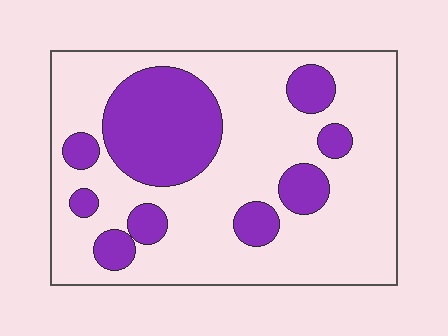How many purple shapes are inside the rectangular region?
9.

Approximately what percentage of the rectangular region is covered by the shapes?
Approximately 30%.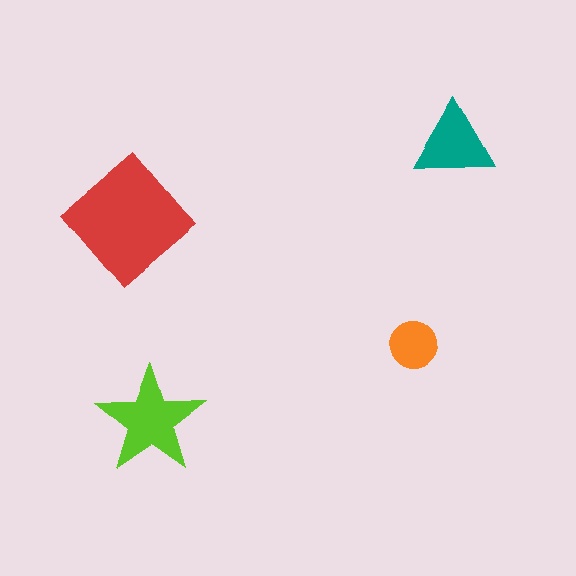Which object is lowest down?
The lime star is bottommost.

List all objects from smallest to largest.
The orange circle, the teal triangle, the lime star, the red diamond.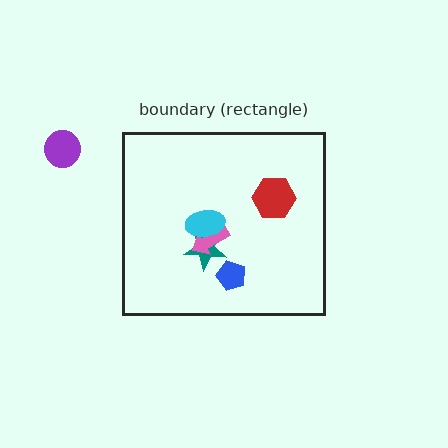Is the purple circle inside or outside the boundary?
Outside.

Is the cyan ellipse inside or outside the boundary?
Inside.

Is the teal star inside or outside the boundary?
Inside.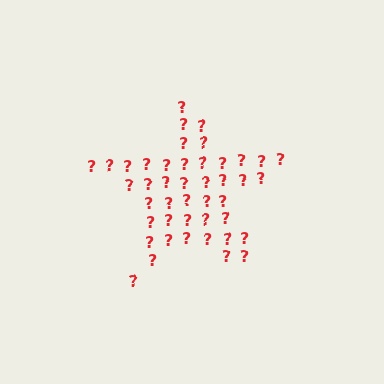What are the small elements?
The small elements are question marks.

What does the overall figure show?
The overall figure shows a star.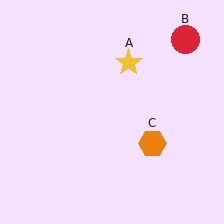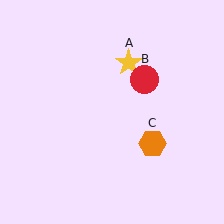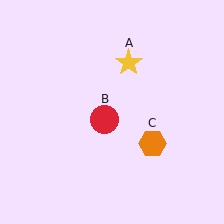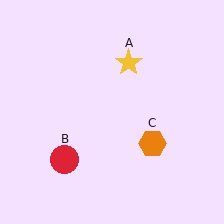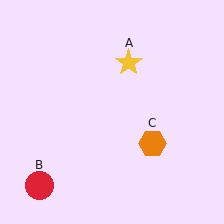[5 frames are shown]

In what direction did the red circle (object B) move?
The red circle (object B) moved down and to the left.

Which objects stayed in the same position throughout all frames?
Yellow star (object A) and orange hexagon (object C) remained stationary.